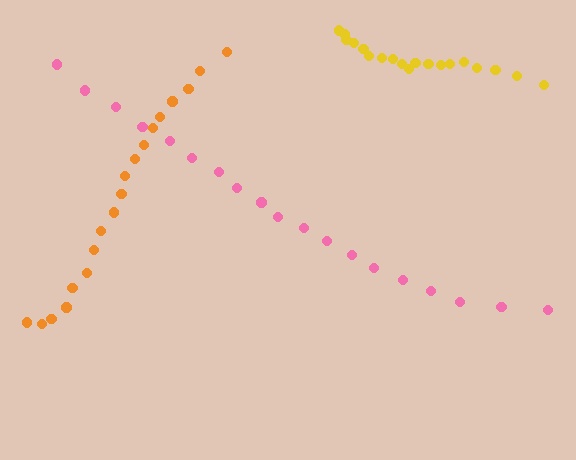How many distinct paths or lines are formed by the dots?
There are 3 distinct paths.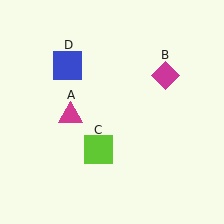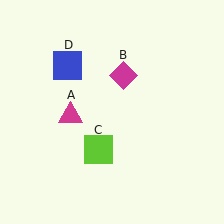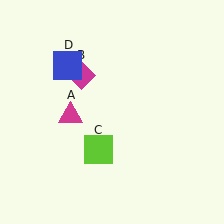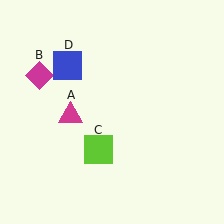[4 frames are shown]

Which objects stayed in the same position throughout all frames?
Magenta triangle (object A) and lime square (object C) and blue square (object D) remained stationary.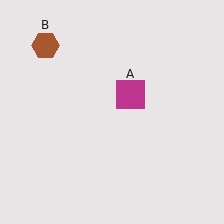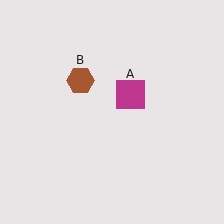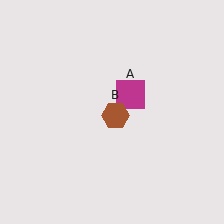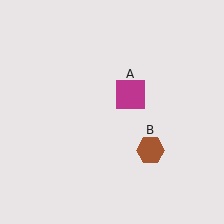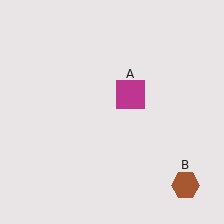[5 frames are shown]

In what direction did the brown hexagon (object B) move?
The brown hexagon (object B) moved down and to the right.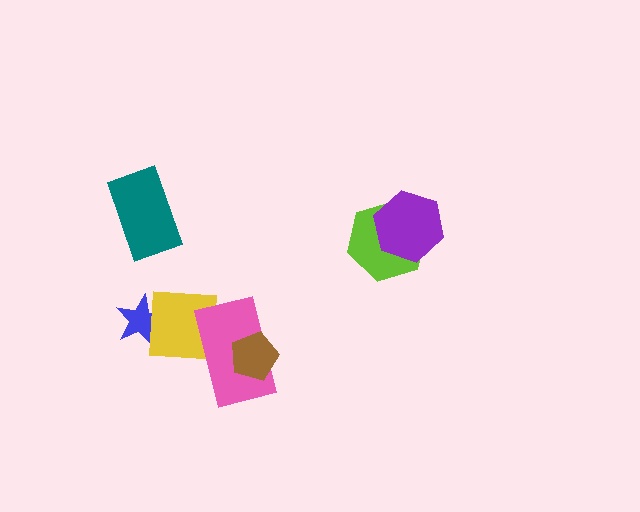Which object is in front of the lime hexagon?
The purple hexagon is in front of the lime hexagon.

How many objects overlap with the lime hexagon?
1 object overlaps with the lime hexagon.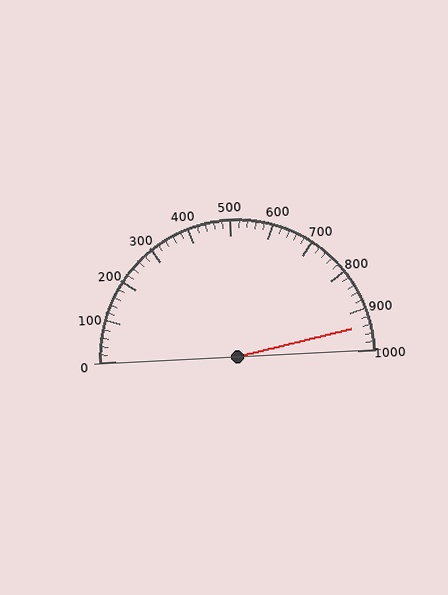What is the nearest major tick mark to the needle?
The nearest major tick mark is 900.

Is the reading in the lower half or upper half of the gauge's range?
The reading is in the upper half of the range (0 to 1000).